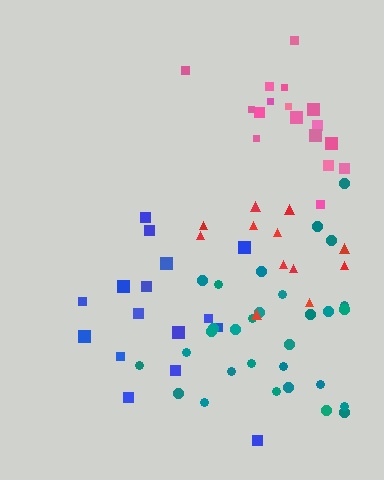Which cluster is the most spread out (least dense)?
Blue.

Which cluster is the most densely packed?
Teal.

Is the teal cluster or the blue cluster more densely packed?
Teal.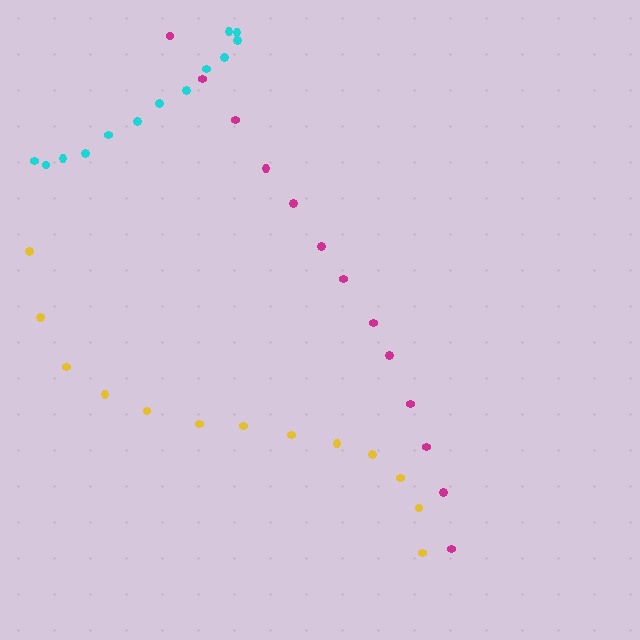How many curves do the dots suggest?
There are 3 distinct paths.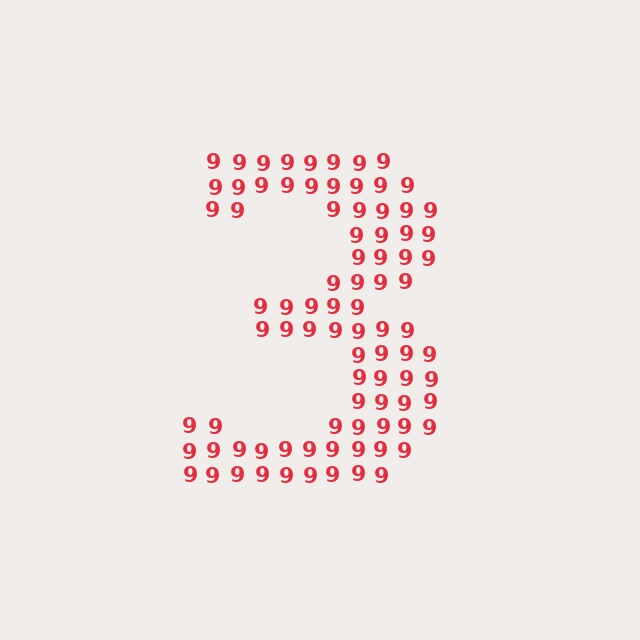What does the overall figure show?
The overall figure shows the digit 3.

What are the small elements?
The small elements are digit 9's.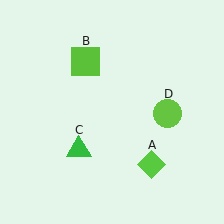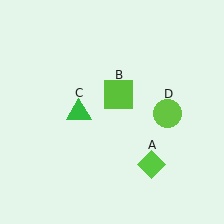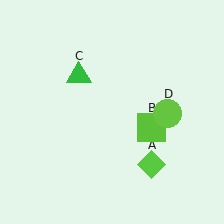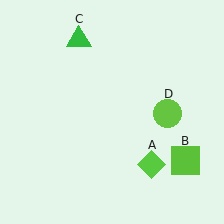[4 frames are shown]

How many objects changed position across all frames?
2 objects changed position: lime square (object B), green triangle (object C).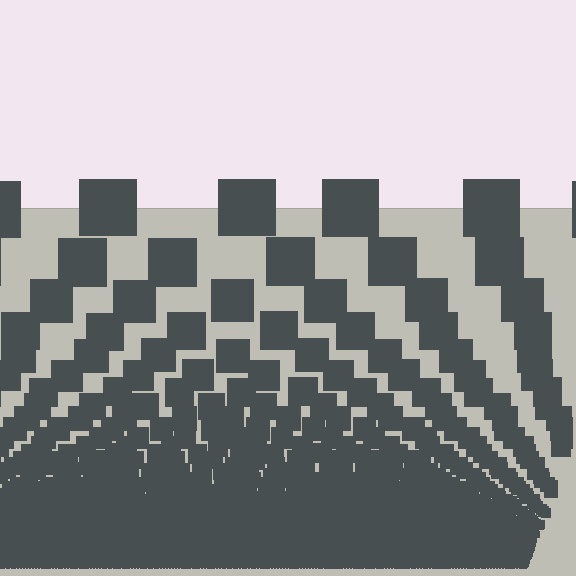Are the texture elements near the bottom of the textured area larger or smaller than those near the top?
Smaller. The gradient is inverted — elements near the bottom are smaller and denser.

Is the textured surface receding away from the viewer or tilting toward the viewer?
The surface appears to tilt toward the viewer. Texture elements get larger and sparser toward the top.